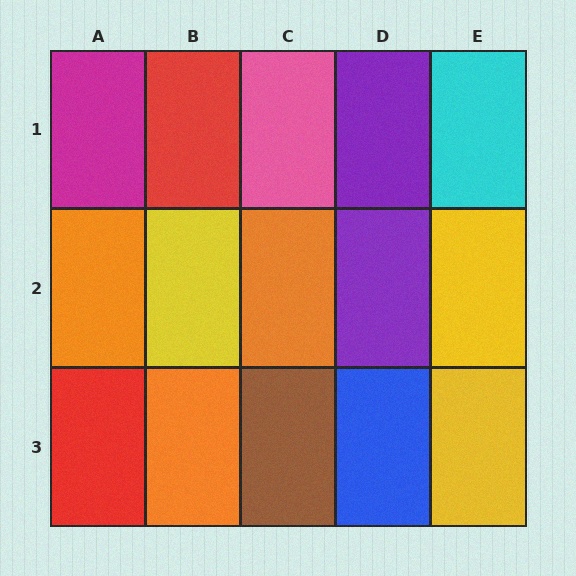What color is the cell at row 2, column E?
Yellow.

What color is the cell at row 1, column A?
Magenta.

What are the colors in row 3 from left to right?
Red, orange, brown, blue, yellow.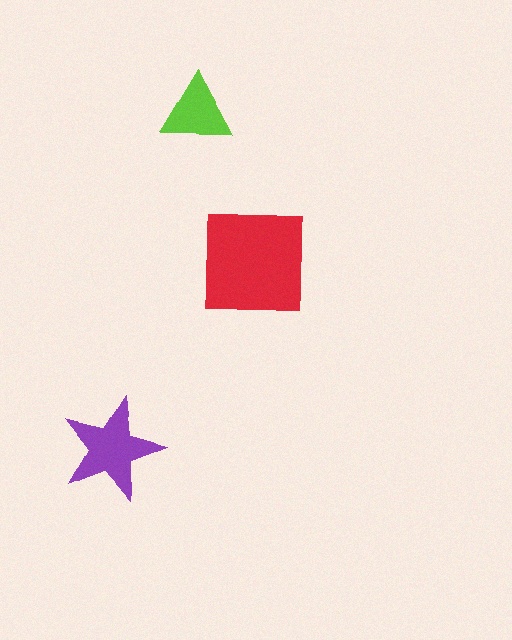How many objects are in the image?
There are 3 objects in the image.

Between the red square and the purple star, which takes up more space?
The red square.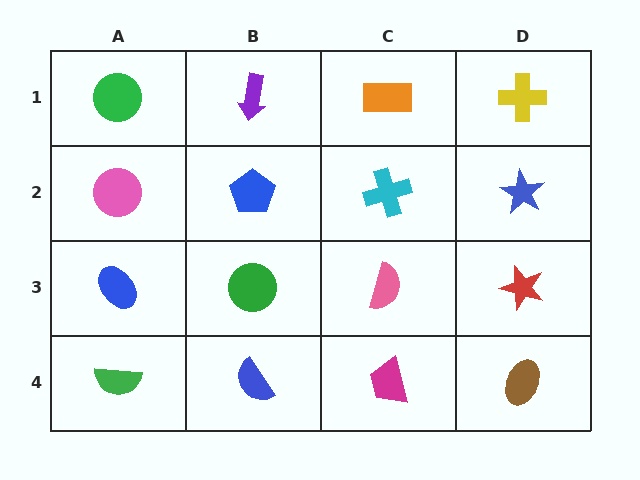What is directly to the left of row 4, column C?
A blue semicircle.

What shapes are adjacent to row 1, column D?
A blue star (row 2, column D), an orange rectangle (row 1, column C).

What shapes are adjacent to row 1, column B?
A blue pentagon (row 2, column B), a green circle (row 1, column A), an orange rectangle (row 1, column C).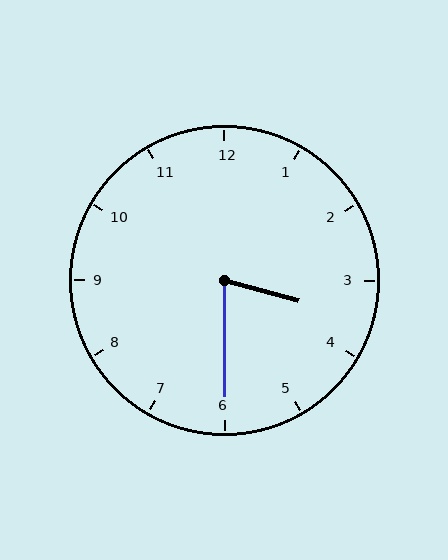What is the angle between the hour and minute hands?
Approximately 75 degrees.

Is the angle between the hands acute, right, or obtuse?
It is acute.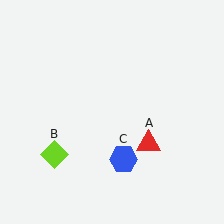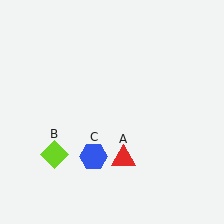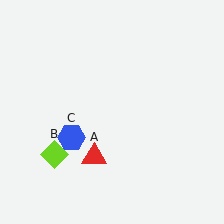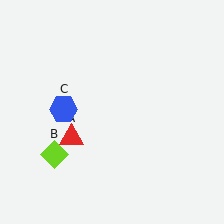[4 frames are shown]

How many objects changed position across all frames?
2 objects changed position: red triangle (object A), blue hexagon (object C).